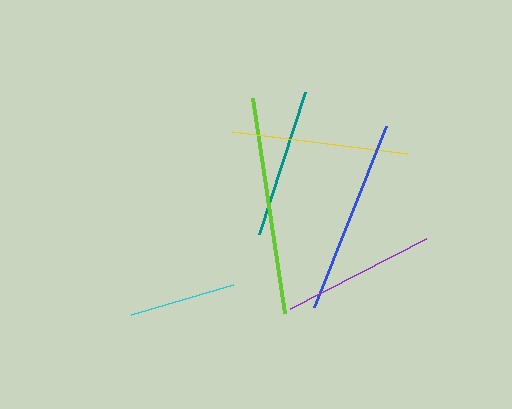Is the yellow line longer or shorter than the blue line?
The blue line is longer than the yellow line.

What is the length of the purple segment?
The purple segment is approximately 153 pixels long.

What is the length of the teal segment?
The teal segment is approximately 149 pixels long.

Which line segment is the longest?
The lime line is the longest at approximately 217 pixels.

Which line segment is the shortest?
The cyan line is the shortest at approximately 106 pixels.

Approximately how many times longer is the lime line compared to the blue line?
The lime line is approximately 1.1 times the length of the blue line.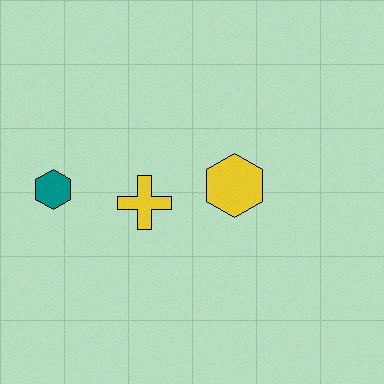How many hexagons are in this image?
There are 2 hexagons.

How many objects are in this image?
There are 3 objects.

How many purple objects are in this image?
There are no purple objects.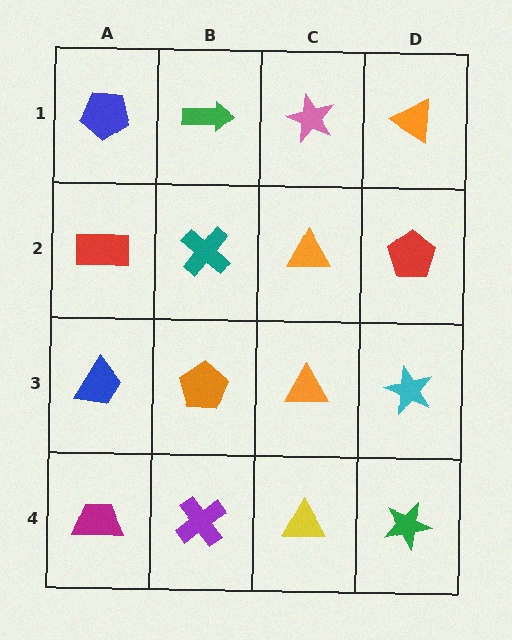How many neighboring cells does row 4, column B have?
3.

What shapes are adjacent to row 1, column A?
A red rectangle (row 2, column A), a green arrow (row 1, column B).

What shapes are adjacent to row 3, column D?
A red pentagon (row 2, column D), a green star (row 4, column D), an orange triangle (row 3, column C).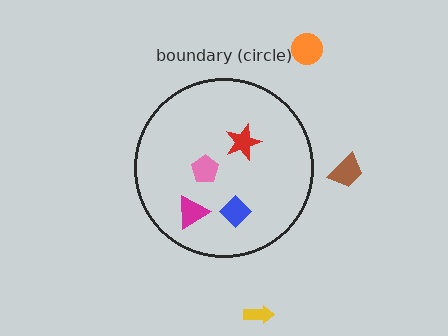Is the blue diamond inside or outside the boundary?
Inside.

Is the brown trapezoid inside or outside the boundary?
Outside.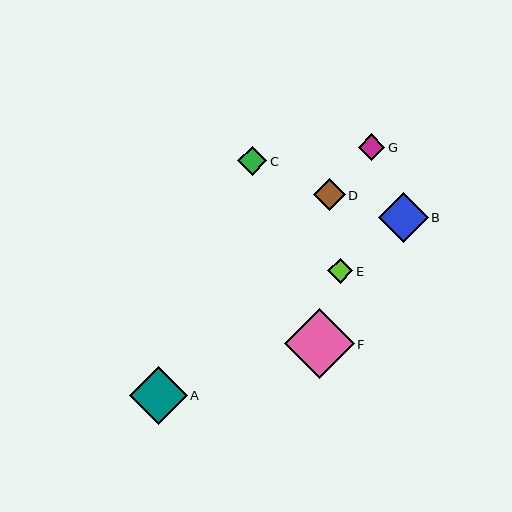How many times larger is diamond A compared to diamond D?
Diamond A is approximately 1.8 times the size of diamond D.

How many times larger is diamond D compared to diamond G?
Diamond D is approximately 1.2 times the size of diamond G.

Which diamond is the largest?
Diamond F is the largest with a size of approximately 70 pixels.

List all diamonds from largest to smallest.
From largest to smallest: F, A, B, D, C, G, E.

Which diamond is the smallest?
Diamond E is the smallest with a size of approximately 25 pixels.